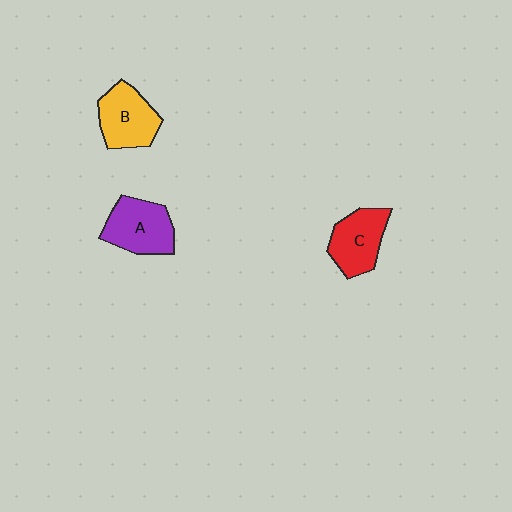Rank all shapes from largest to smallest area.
From largest to smallest: A (purple), B (yellow), C (red).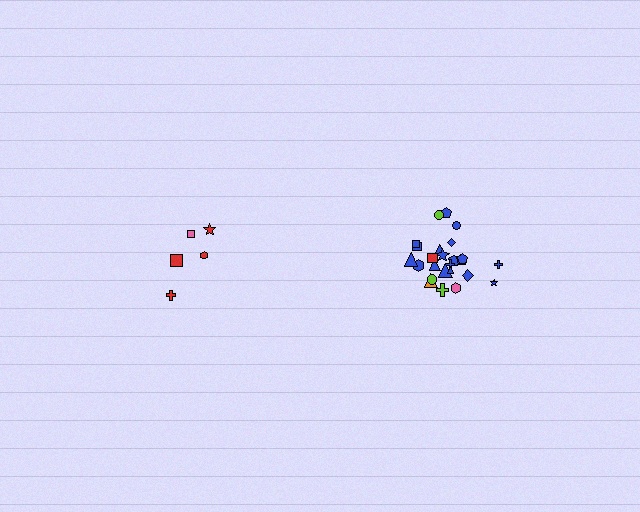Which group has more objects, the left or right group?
The right group.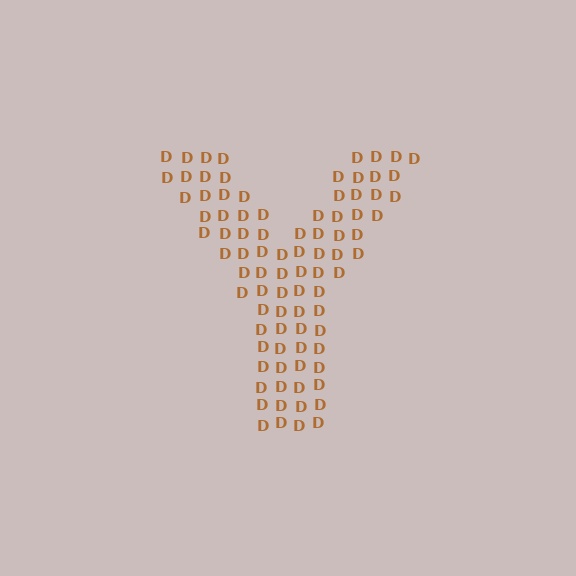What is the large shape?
The large shape is the letter Y.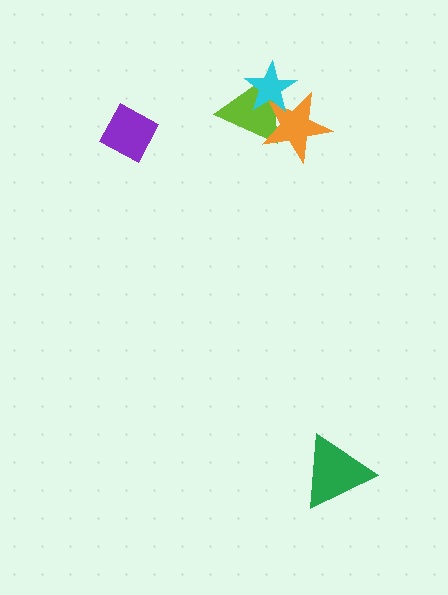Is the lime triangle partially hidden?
Yes, it is partially covered by another shape.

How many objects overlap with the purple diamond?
0 objects overlap with the purple diamond.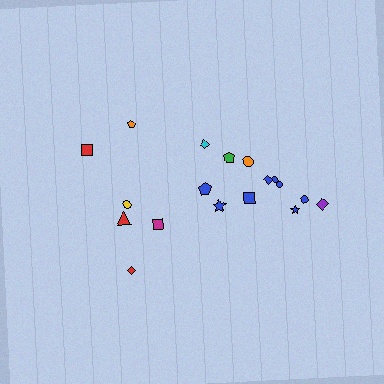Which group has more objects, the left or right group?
The right group.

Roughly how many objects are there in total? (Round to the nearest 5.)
Roughly 20 objects in total.